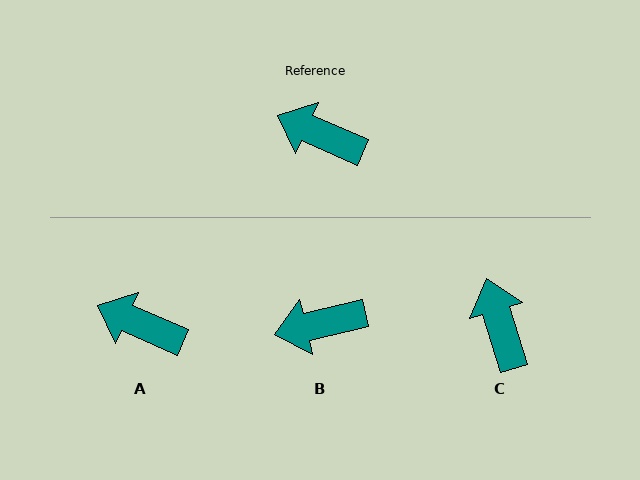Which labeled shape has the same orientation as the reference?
A.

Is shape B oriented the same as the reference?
No, it is off by about 37 degrees.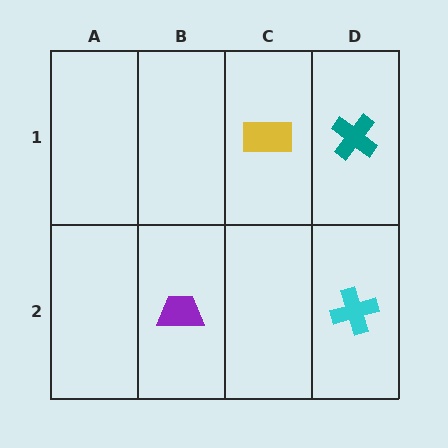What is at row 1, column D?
A teal cross.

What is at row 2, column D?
A cyan cross.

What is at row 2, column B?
A purple trapezoid.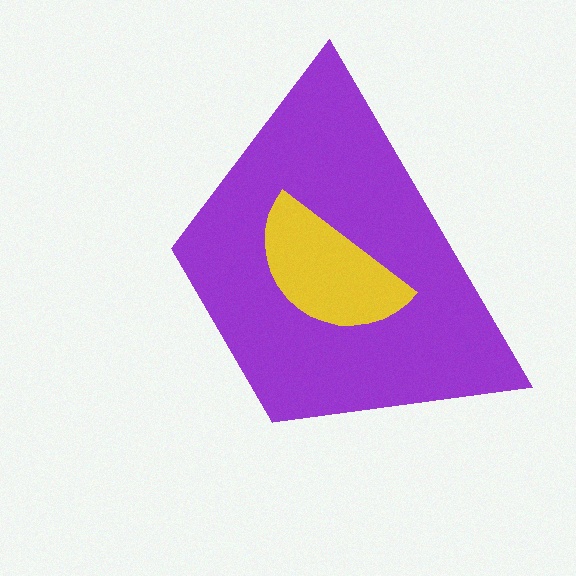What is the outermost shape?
The purple trapezoid.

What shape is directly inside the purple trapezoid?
The yellow semicircle.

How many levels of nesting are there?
2.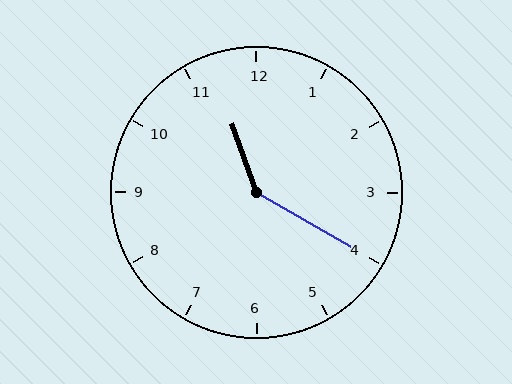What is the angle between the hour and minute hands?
Approximately 140 degrees.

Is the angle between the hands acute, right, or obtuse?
It is obtuse.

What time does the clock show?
11:20.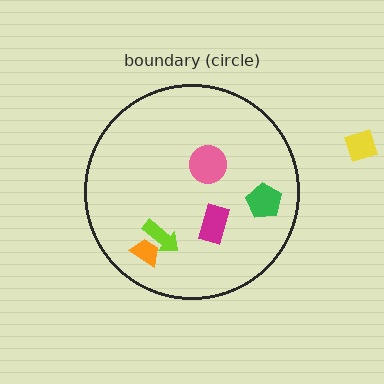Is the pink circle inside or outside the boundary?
Inside.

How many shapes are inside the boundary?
5 inside, 1 outside.